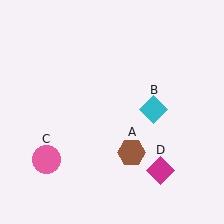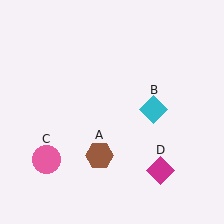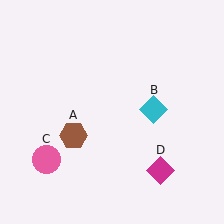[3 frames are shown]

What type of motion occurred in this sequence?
The brown hexagon (object A) rotated clockwise around the center of the scene.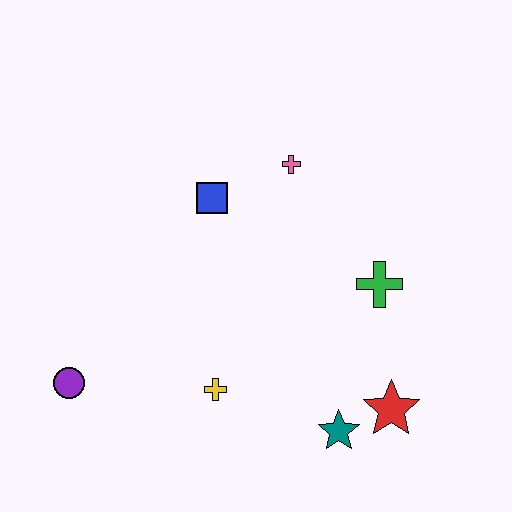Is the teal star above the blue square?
No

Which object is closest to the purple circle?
The yellow cross is closest to the purple circle.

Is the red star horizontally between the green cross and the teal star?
No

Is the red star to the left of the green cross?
No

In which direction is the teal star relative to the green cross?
The teal star is below the green cross.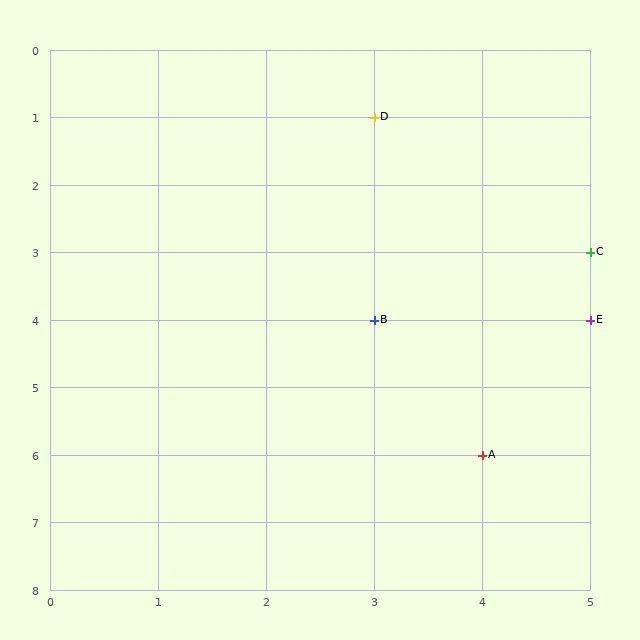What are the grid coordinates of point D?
Point D is at grid coordinates (3, 1).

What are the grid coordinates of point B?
Point B is at grid coordinates (3, 4).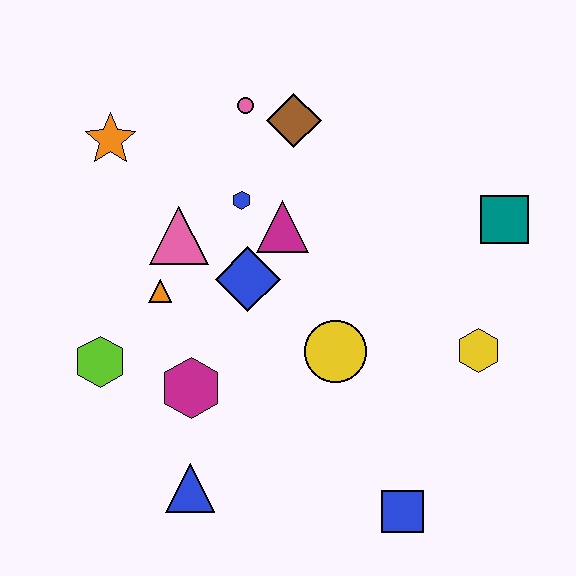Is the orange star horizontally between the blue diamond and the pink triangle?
No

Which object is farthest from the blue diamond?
The blue square is farthest from the blue diamond.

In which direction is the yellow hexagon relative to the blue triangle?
The yellow hexagon is to the right of the blue triangle.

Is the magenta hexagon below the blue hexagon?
Yes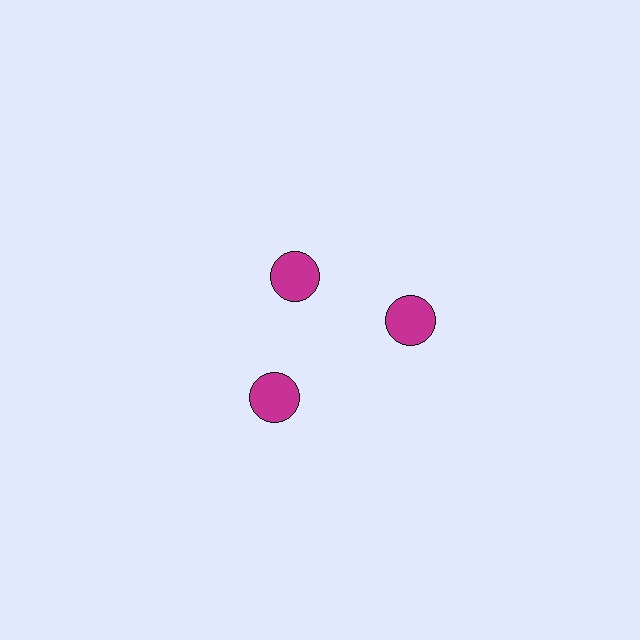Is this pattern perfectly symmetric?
No. The 3 magenta circles are arranged in a ring, but one element near the 11 o'clock position is pulled inward toward the center, breaking the 3-fold rotational symmetry.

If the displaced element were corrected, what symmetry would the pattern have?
It would have 3-fold rotational symmetry — the pattern would map onto itself every 120 degrees.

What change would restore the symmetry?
The symmetry would be restored by moving it outward, back onto the ring so that all 3 circles sit at equal angles and equal distance from the center.